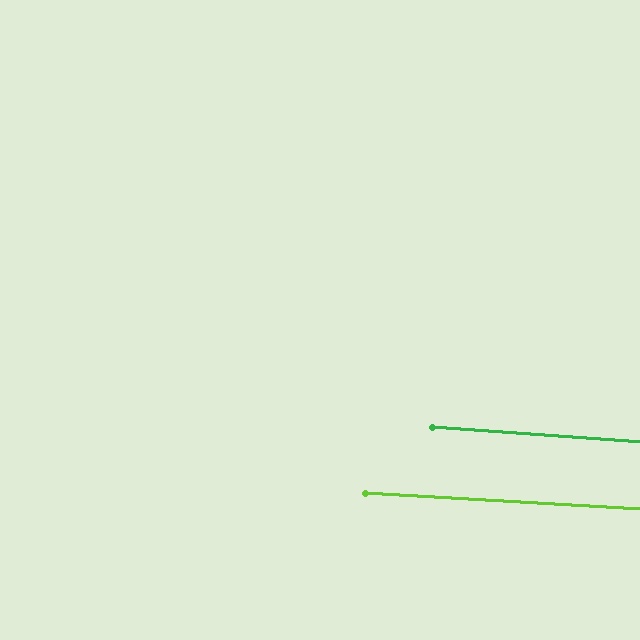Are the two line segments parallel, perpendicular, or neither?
Parallel — their directions differ by only 0.7°.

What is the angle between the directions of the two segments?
Approximately 1 degree.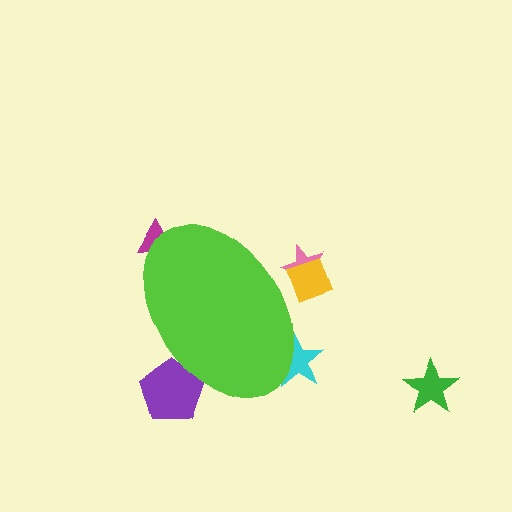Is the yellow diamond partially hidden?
Yes, the yellow diamond is partially hidden behind the lime ellipse.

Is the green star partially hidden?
No, the green star is fully visible.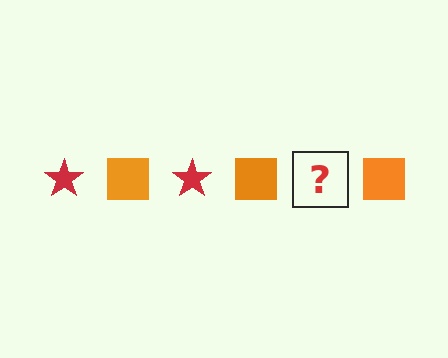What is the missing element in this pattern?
The missing element is a red star.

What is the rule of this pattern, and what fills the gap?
The rule is that the pattern alternates between red star and orange square. The gap should be filled with a red star.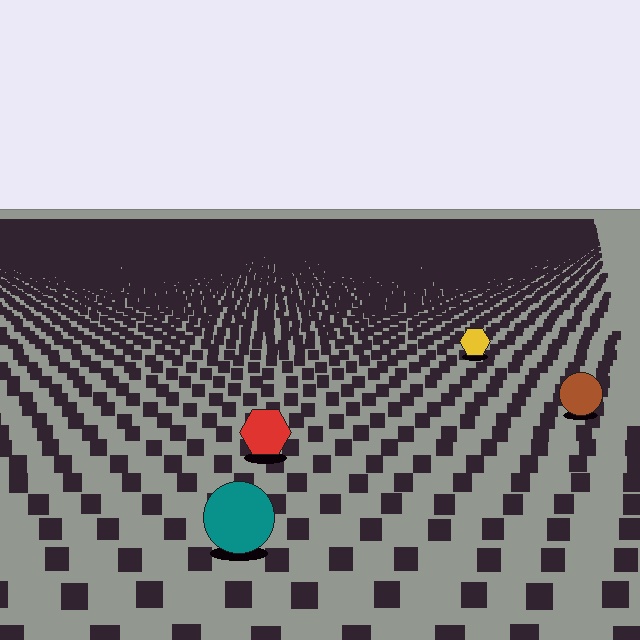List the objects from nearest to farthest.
From nearest to farthest: the teal circle, the red hexagon, the brown circle, the yellow hexagon.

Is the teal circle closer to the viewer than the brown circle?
Yes. The teal circle is closer — you can tell from the texture gradient: the ground texture is coarser near it.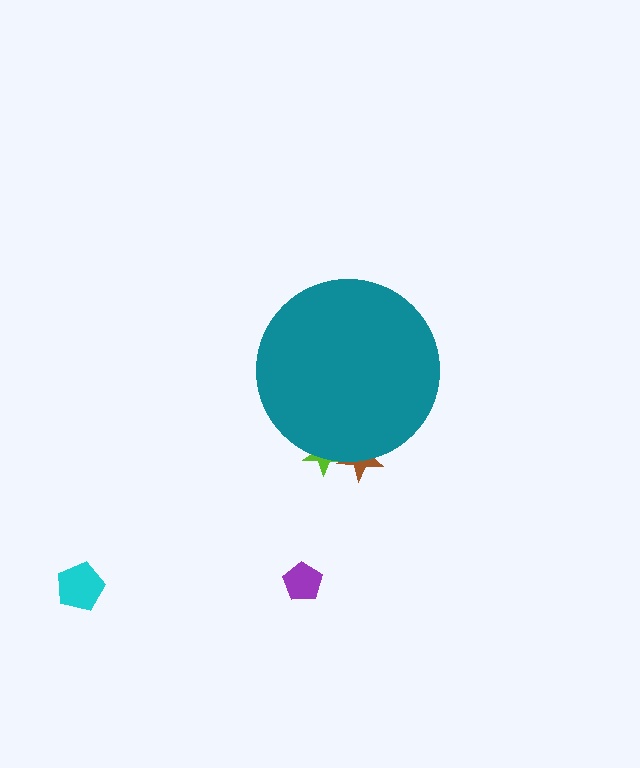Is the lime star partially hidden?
Yes, the lime star is partially hidden behind the teal circle.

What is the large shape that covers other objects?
A teal circle.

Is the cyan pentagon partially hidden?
No, the cyan pentagon is fully visible.